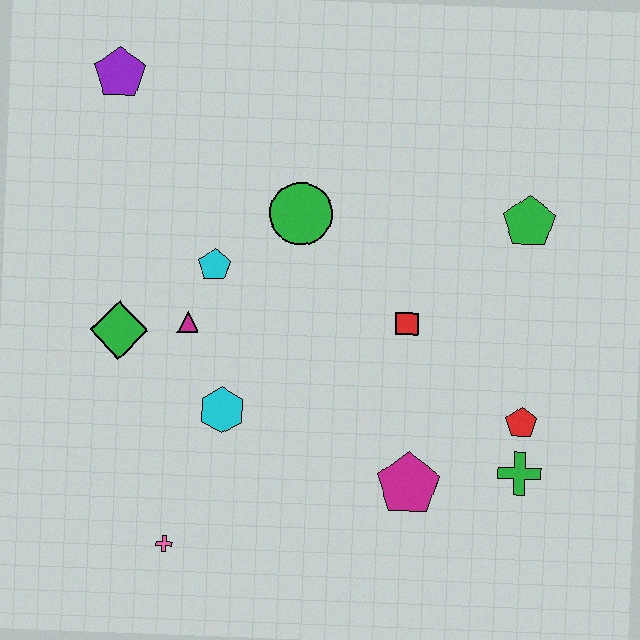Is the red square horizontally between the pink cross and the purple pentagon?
No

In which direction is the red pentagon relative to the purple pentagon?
The red pentagon is to the right of the purple pentagon.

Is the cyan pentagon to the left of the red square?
Yes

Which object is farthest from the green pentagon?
The pink cross is farthest from the green pentagon.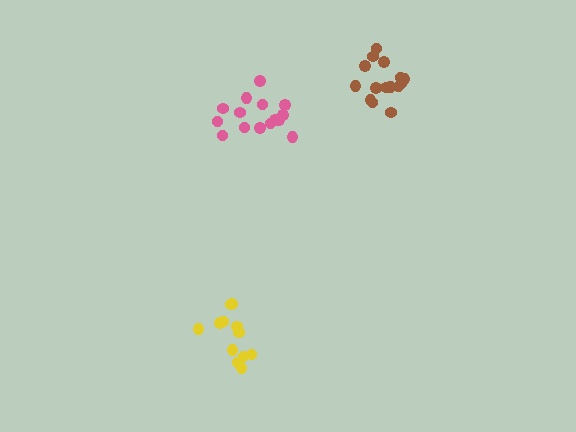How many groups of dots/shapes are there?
There are 3 groups.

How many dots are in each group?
Group 1: 15 dots, Group 2: 12 dots, Group 3: 15 dots (42 total).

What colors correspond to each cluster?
The clusters are colored: brown, yellow, pink.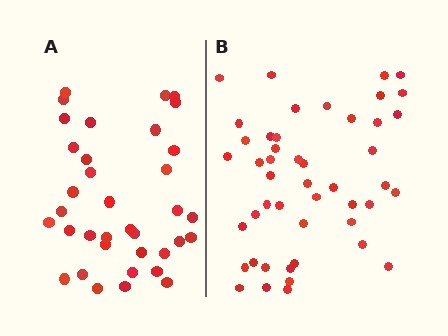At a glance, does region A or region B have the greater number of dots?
Region B (the right region) has more dots.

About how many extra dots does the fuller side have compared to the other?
Region B has roughly 12 or so more dots than region A.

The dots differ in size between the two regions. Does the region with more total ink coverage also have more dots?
No. Region A has more total ink coverage because its dots are larger, but region B actually contains more individual dots. Total area can be misleading — the number of items is what matters here.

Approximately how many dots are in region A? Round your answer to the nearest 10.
About 40 dots. (The exact count is 36, which rounds to 40.)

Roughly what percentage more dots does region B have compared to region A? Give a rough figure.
About 30% more.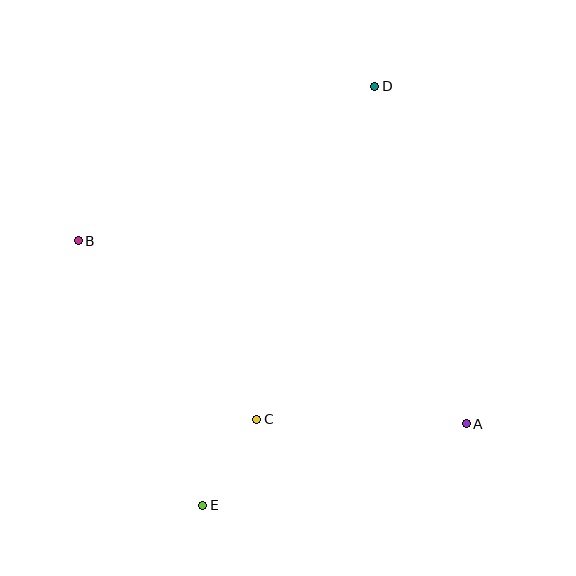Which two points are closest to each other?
Points C and E are closest to each other.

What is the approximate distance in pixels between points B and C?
The distance between B and C is approximately 253 pixels.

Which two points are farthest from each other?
Points D and E are farthest from each other.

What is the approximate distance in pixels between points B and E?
The distance between B and E is approximately 293 pixels.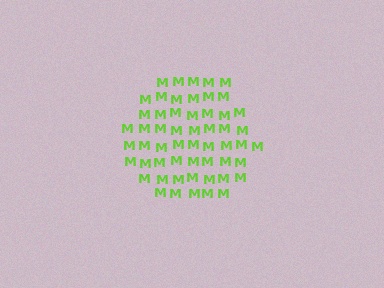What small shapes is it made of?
It is made of small letter M's.